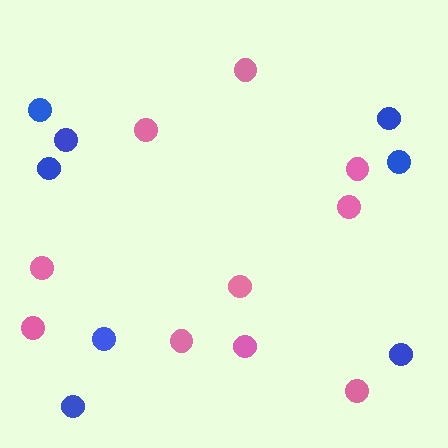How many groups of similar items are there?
There are 2 groups: one group of blue circles (8) and one group of pink circles (10).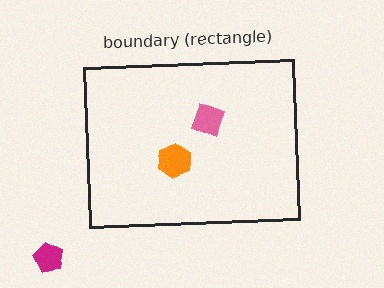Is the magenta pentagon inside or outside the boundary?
Outside.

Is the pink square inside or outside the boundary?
Inside.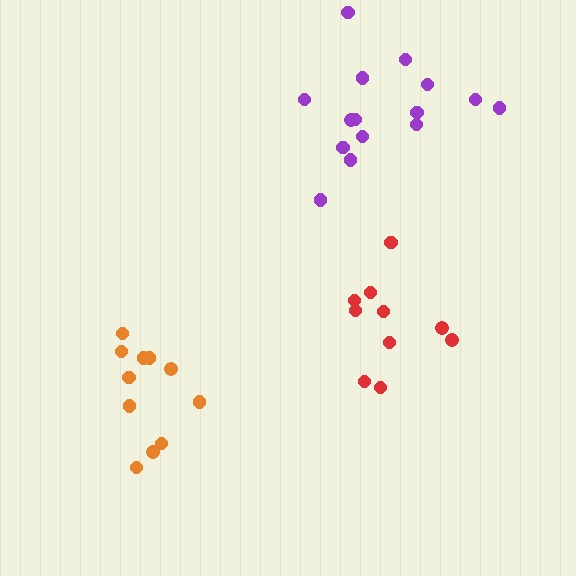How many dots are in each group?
Group 1: 15 dots, Group 2: 11 dots, Group 3: 10 dots (36 total).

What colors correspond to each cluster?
The clusters are colored: purple, orange, red.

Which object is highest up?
The purple cluster is topmost.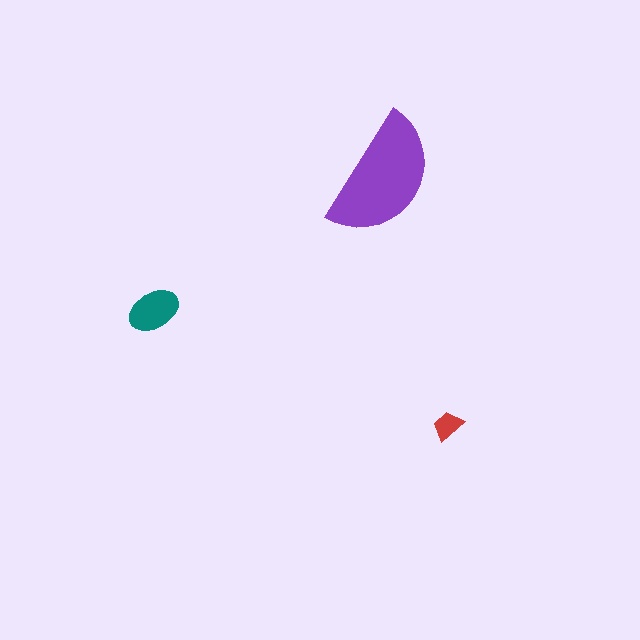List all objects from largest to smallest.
The purple semicircle, the teal ellipse, the red trapezoid.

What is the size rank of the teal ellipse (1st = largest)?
2nd.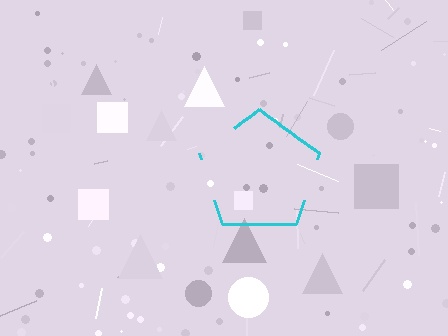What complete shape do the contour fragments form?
The contour fragments form a pentagon.